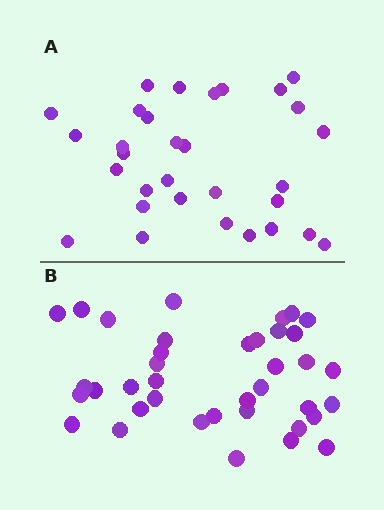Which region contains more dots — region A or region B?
Region B (the bottom region) has more dots.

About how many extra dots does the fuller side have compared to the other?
Region B has roughly 8 or so more dots than region A.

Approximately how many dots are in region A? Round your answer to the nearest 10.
About 30 dots. (The exact count is 31, which rounds to 30.)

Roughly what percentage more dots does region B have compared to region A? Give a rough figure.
About 25% more.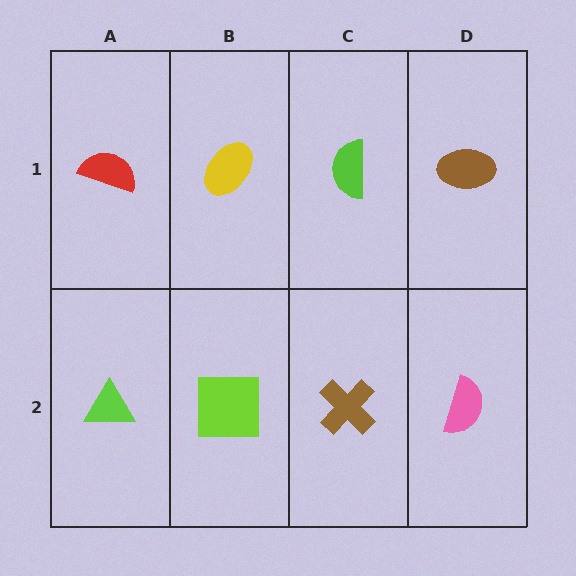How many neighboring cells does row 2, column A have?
2.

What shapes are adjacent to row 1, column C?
A brown cross (row 2, column C), a yellow ellipse (row 1, column B), a brown ellipse (row 1, column D).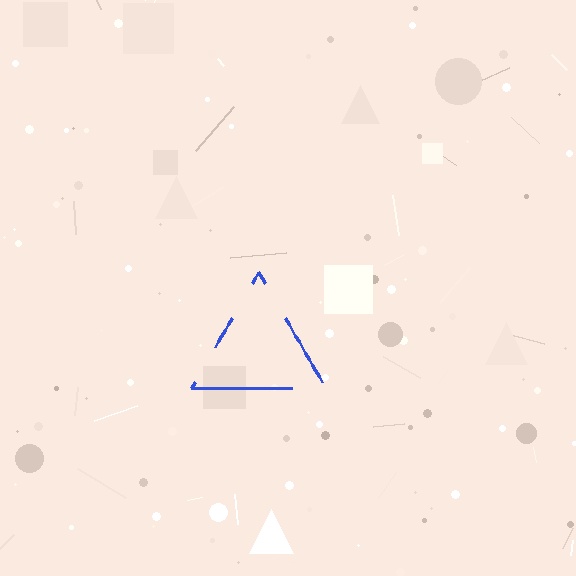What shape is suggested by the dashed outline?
The dashed outline suggests a triangle.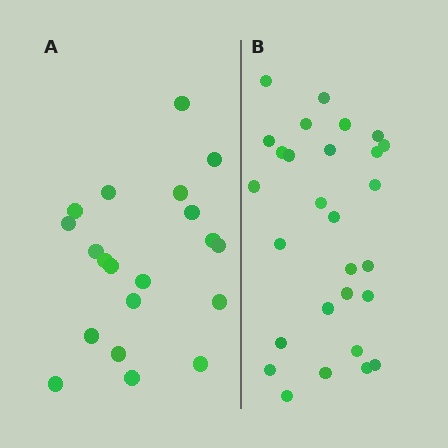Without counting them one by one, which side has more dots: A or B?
Region B (the right region) has more dots.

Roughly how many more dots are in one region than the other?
Region B has roughly 8 or so more dots than region A.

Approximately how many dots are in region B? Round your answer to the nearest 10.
About 30 dots. (The exact count is 28, which rounds to 30.)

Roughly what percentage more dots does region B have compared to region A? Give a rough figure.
About 40% more.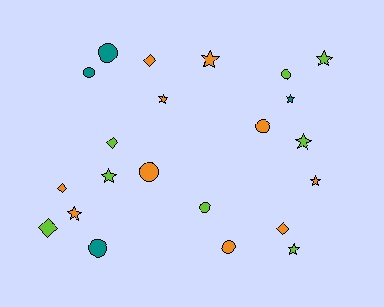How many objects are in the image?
There are 22 objects.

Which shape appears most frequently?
Star, with 9 objects.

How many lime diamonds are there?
There are 2 lime diamonds.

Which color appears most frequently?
Orange, with 10 objects.